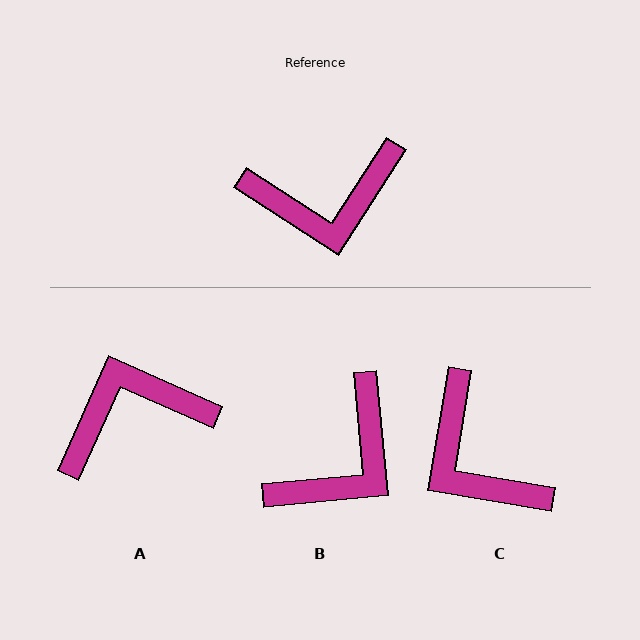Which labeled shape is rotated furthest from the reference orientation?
A, about 171 degrees away.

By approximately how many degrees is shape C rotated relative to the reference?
Approximately 67 degrees clockwise.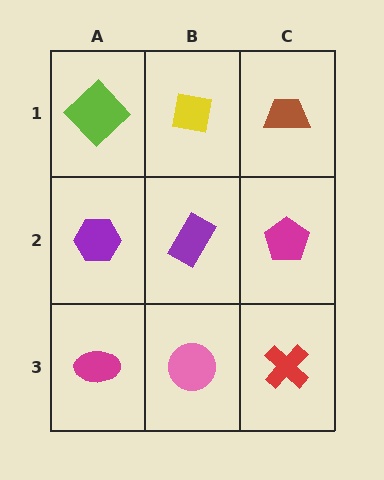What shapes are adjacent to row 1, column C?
A magenta pentagon (row 2, column C), a yellow square (row 1, column B).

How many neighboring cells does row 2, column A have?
3.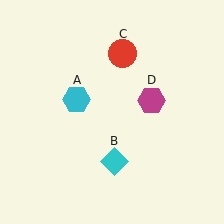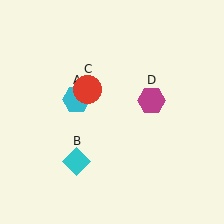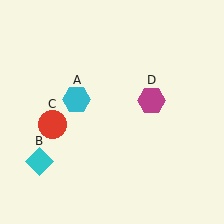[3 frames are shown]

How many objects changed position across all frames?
2 objects changed position: cyan diamond (object B), red circle (object C).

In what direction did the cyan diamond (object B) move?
The cyan diamond (object B) moved left.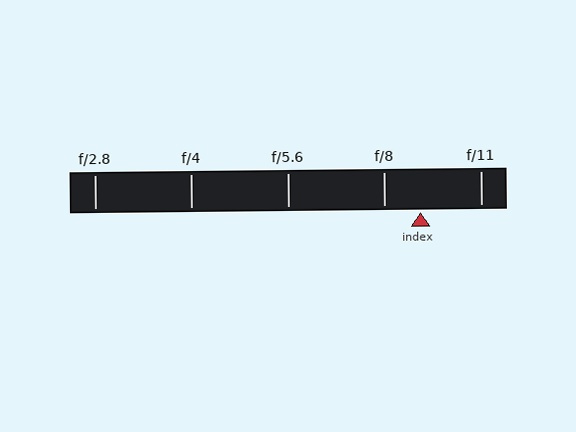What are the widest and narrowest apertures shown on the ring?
The widest aperture shown is f/2.8 and the narrowest is f/11.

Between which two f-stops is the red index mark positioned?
The index mark is between f/8 and f/11.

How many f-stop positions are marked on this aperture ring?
There are 5 f-stop positions marked.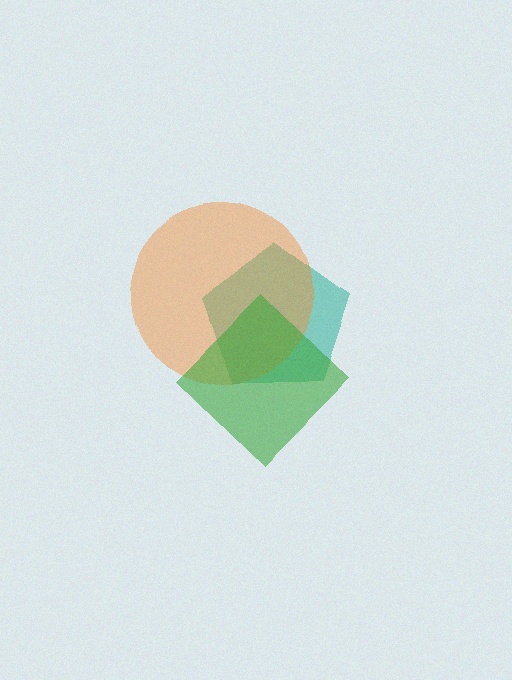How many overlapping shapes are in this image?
There are 3 overlapping shapes in the image.